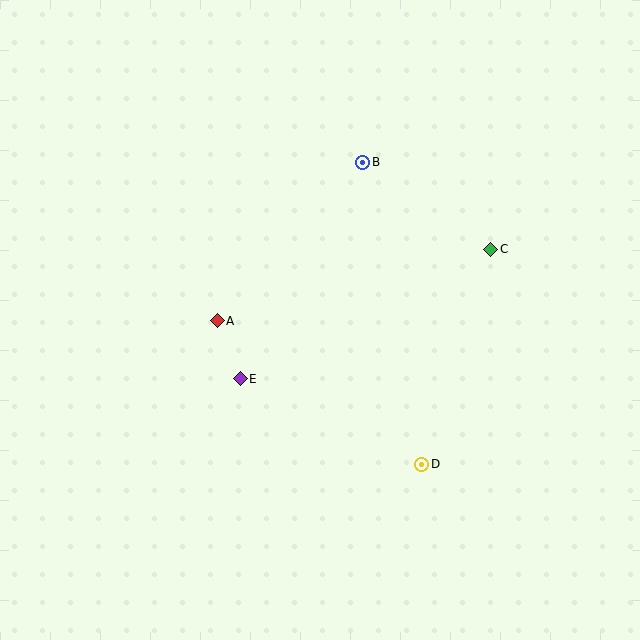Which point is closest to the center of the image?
Point E at (240, 379) is closest to the center.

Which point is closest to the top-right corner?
Point C is closest to the top-right corner.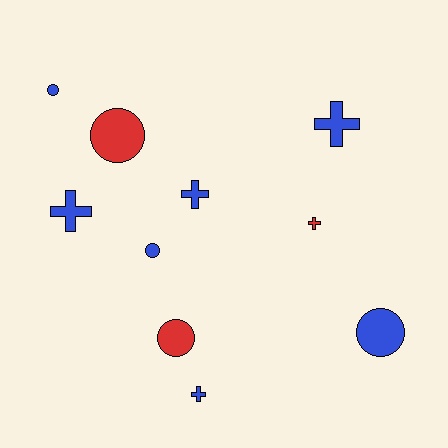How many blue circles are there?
There are 3 blue circles.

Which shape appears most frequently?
Circle, with 5 objects.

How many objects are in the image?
There are 10 objects.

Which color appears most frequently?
Blue, with 7 objects.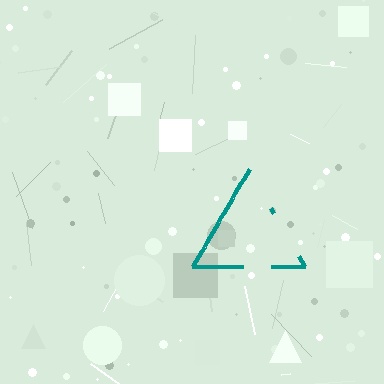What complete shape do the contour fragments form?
The contour fragments form a triangle.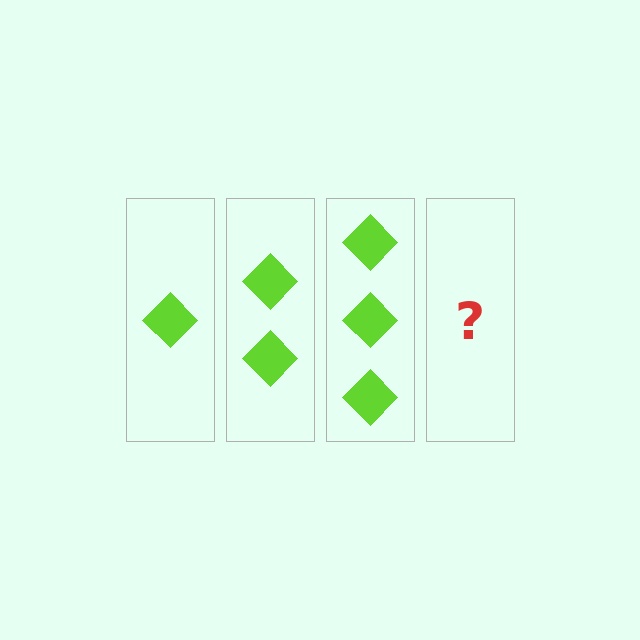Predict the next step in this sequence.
The next step is 4 diamonds.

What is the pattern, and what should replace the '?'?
The pattern is that each step adds one more diamond. The '?' should be 4 diamonds.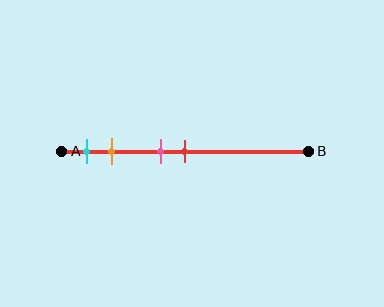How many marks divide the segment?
There are 4 marks dividing the segment.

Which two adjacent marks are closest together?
The pink and red marks are the closest adjacent pair.